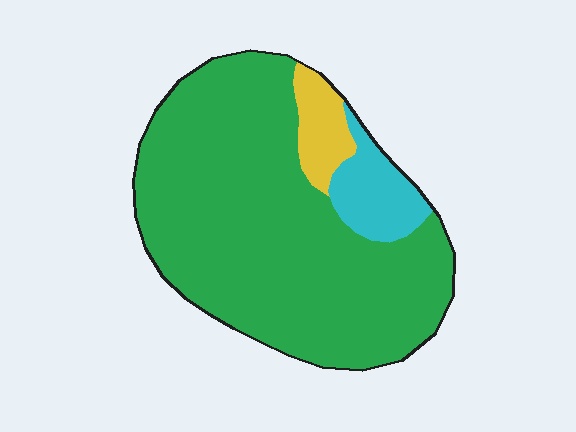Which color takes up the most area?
Green, at roughly 85%.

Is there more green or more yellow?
Green.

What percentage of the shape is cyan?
Cyan covers 10% of the shape.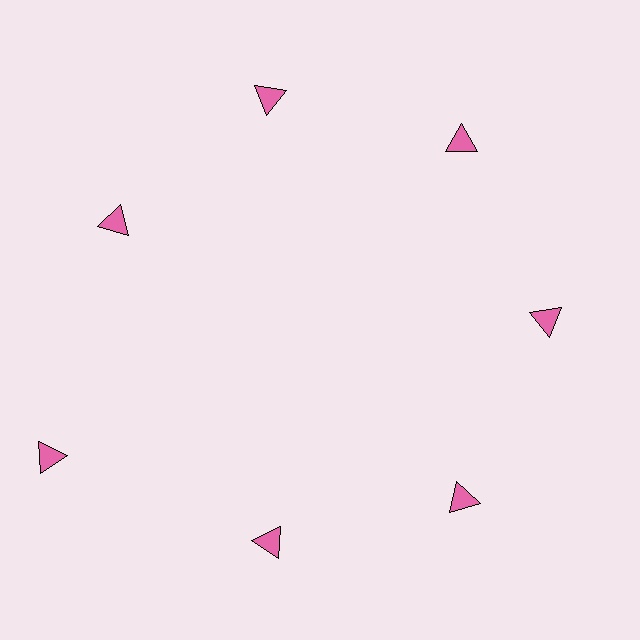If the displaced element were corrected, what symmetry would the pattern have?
It would have 7-fold rotational symmetry — the pattern would map onto itself every 51 degrees.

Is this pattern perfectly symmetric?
No. The 7 pink triangles are arranged in a ring, but one element near the 8 o'clock position is pushed outward from the center, breaking the 7-fold rotational symmetry.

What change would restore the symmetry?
The symmetry would be restored by moving it inward, back onto the ring so that all 7 triangles sit at equal angles and equal distance from the center.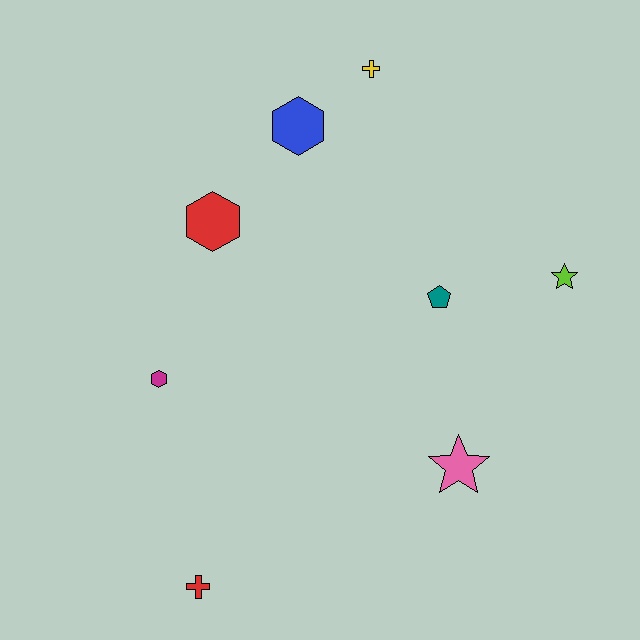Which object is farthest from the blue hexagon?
The red cross is farthest from the blue hexagon.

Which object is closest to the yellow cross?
The blue hexagon is closest to the yellow cross.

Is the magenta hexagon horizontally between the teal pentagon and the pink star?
No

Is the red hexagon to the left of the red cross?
No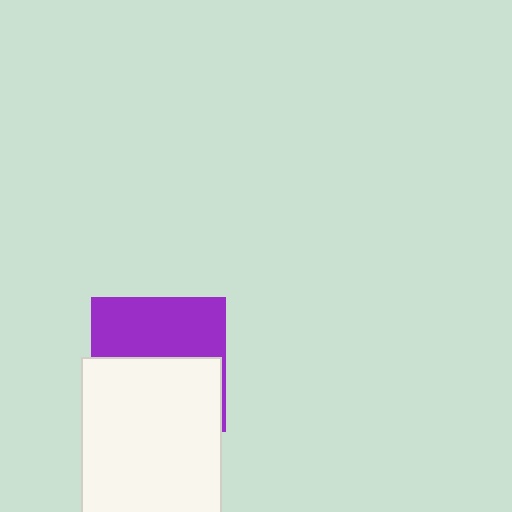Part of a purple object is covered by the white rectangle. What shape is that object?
It is a square.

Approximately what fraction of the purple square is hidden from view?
Roughly 54% of the purple square is hidden behind the white rectangle.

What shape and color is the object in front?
The object in front is a white rectangle.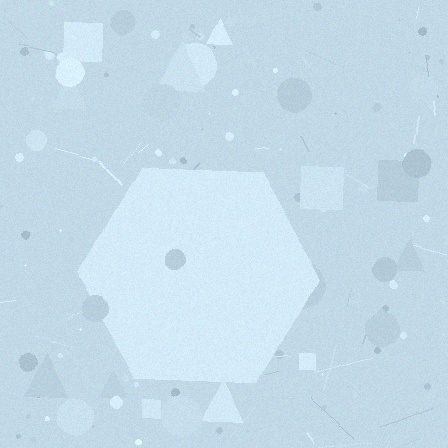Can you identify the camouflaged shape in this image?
The camouflaged shape is a hexagon.